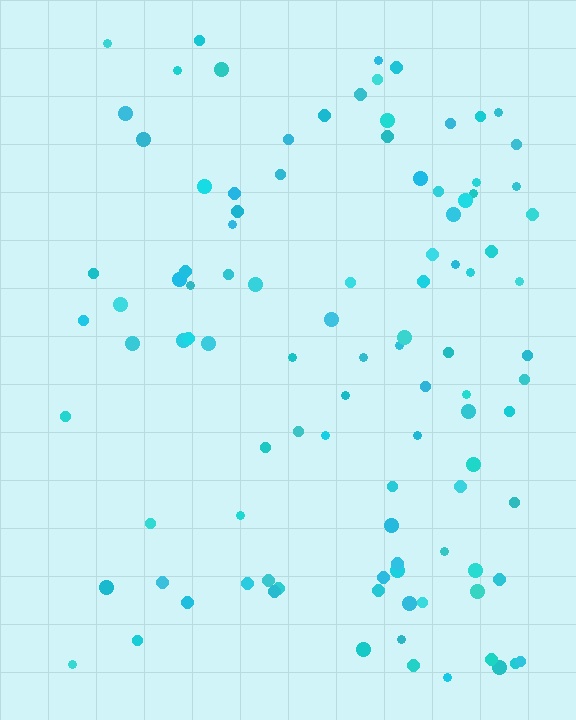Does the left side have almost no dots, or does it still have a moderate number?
Still a moderate number, just noticeably fewer than the right.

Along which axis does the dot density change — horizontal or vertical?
Horizontal.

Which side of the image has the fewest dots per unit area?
The left.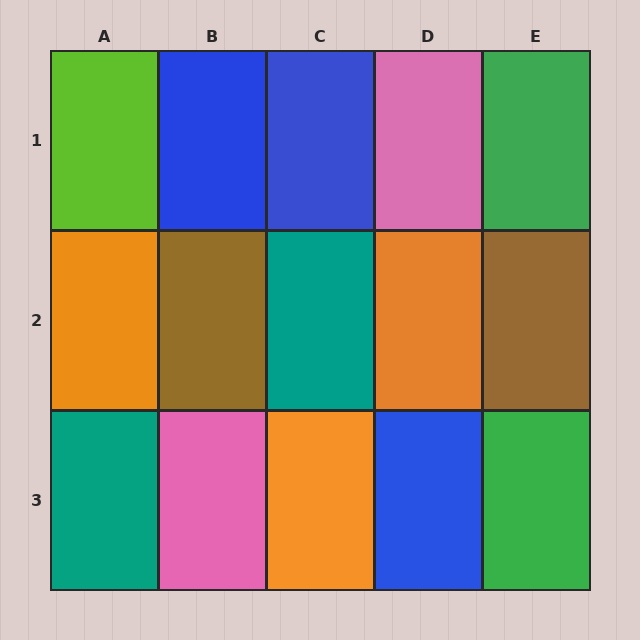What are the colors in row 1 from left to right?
Lime, blue, blue, pink, green.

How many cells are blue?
3 cells are blue.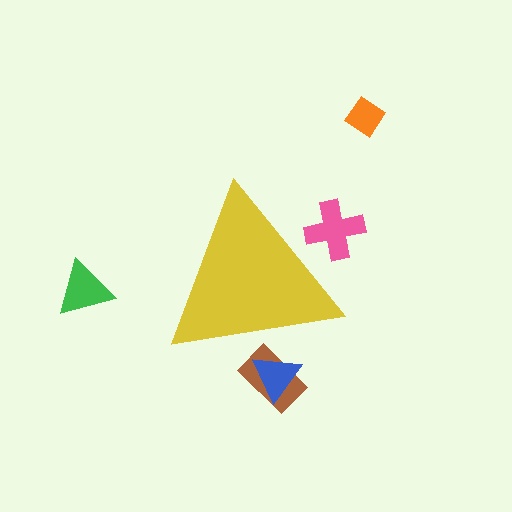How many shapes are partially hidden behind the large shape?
3 shapes are partially hidden.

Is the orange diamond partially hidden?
No, the orange diamond is fully visible.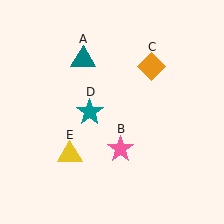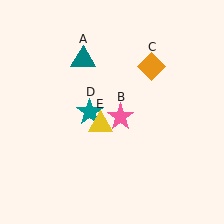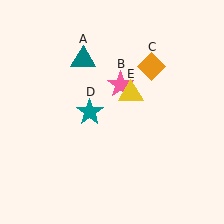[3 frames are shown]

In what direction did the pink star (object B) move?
The pink star (object B) moved up.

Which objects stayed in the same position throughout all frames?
Teal triangle (object A) and orange diamond (object C) and teal star (object D) remained stationary.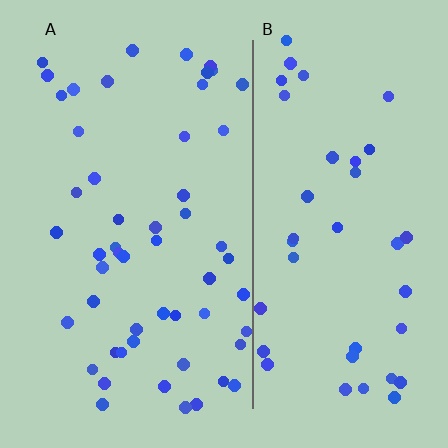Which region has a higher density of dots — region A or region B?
A (the left).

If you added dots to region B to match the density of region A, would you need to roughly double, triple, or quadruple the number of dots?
Approximately double.